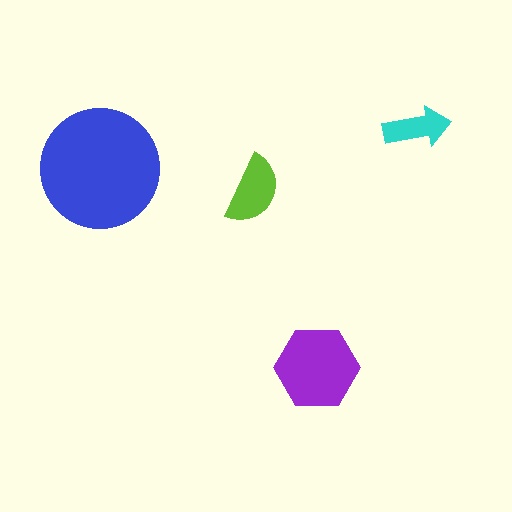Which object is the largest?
The blue circle.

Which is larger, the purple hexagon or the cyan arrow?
The purple hexagon.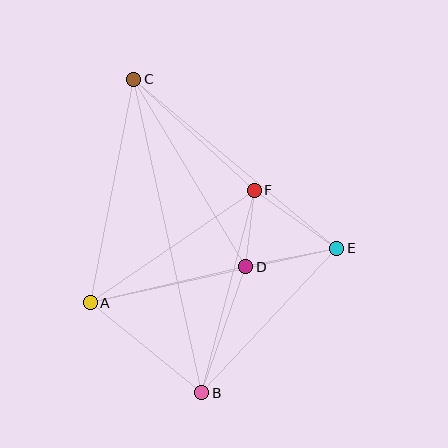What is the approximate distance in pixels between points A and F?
The distance between A and F is approximately 199 pixels.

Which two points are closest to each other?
Points D and F are closest to each other.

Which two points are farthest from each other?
Points B and C are farthest from each other.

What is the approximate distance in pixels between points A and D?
The distance between A and D is approximately 160 pixels.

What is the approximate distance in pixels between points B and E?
The distance between B and E is approximately 198 pixels.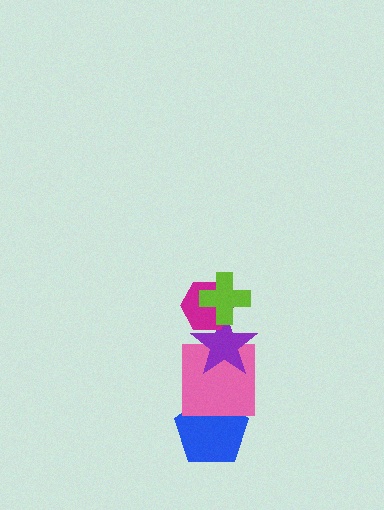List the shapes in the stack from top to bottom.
From top to bottom: the lime cross, the magenta hexagon, the purple star, the pink square, the blue pentagon.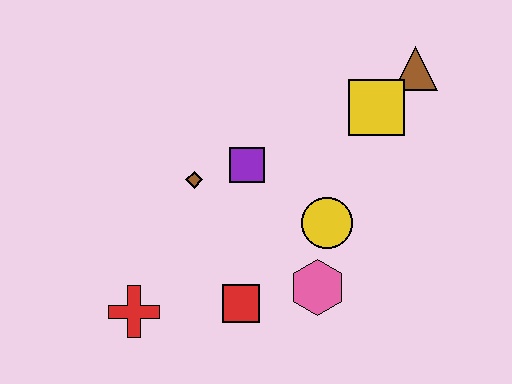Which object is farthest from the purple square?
The brown triangle is farthest from the purple square.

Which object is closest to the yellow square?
The brown triangle is closest to the yellow square.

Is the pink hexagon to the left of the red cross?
No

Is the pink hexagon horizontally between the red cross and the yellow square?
Yes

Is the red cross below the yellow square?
Yes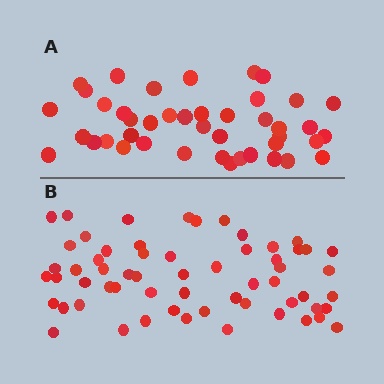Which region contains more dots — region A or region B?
Region B (the bottom region) has more dots.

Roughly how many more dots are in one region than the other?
Region B has approximately 15 more dots than region A.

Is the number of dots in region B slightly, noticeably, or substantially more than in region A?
Region B has noticeably more, but not dramatically so. The ratio is roughly 1.4 to 1.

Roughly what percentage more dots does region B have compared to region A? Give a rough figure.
About 40% more.